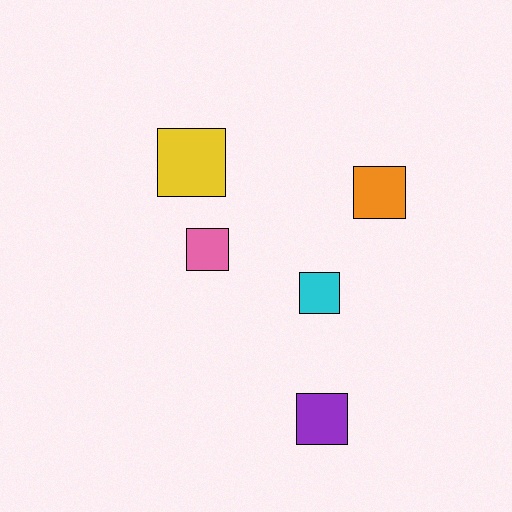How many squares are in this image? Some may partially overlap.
There are 5 squares.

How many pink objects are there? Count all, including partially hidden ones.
There is 1 pink object.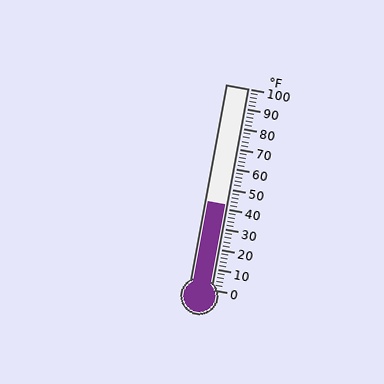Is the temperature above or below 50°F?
The temperature is below 50°F.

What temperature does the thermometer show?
The thermometer shows approximately 42°F.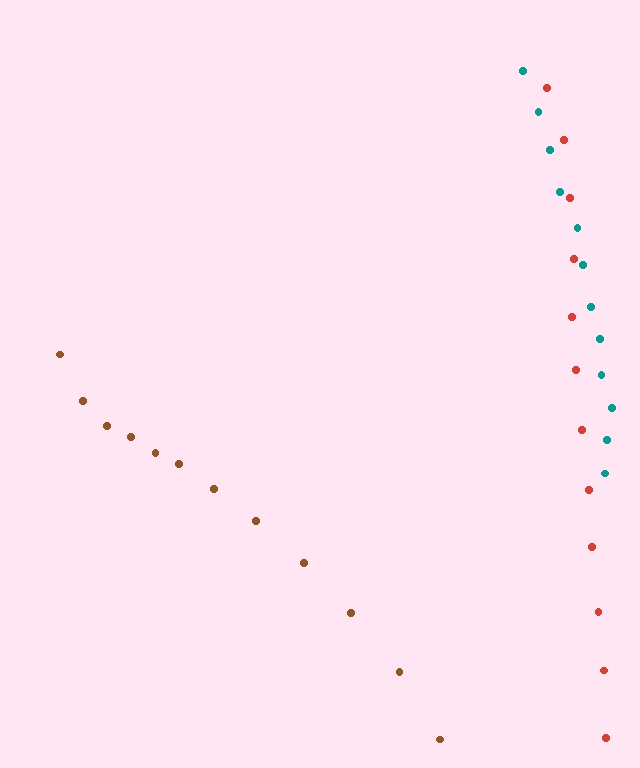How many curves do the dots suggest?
There are 3 distinct paths.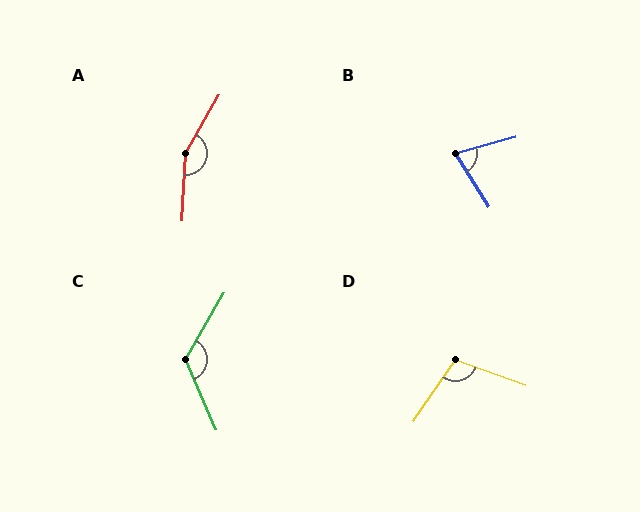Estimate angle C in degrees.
Approximately 127 degrees.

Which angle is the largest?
A, at approximately 153 degrees.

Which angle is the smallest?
B, at approximately 73 degrees.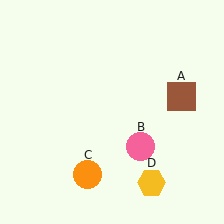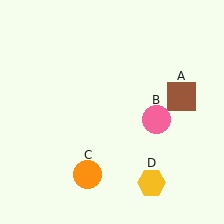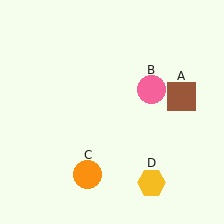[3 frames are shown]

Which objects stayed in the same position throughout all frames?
Brown square (object A) and orange circle (object C) and yellow hexagon (object D) remained stationary.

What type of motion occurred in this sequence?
The pink circle (object B) rotated counterclockwise around the center of the scene.